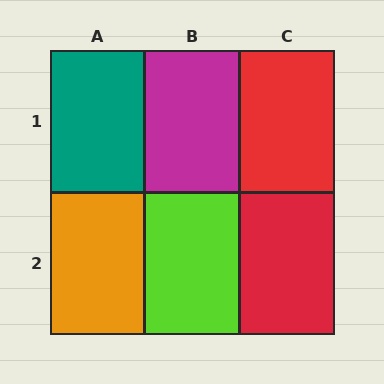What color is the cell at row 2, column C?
Red.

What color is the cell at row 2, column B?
Lime.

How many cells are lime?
1 cell is lime.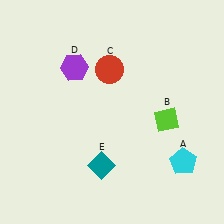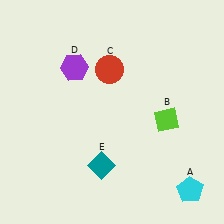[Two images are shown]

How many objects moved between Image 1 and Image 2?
1 object moved between the two images.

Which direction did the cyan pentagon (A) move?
The cyan pentagon (A) moved down.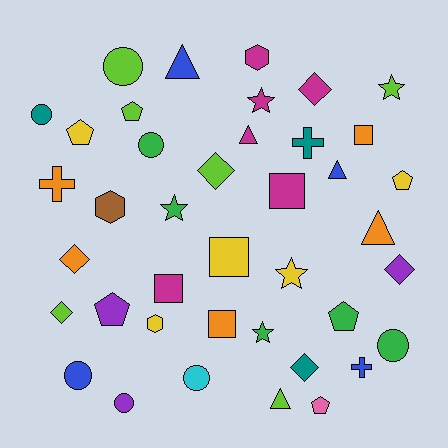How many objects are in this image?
There are 40 objects.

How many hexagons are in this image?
There are 3 hexagons.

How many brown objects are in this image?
There is 1 brown object.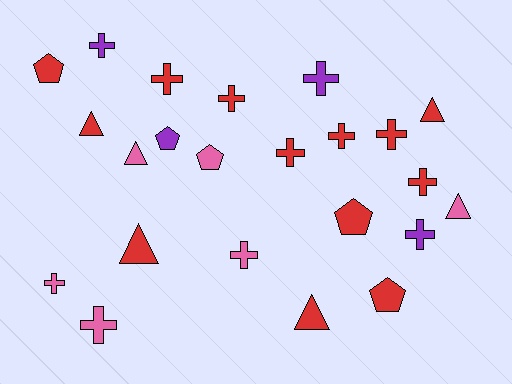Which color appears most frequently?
Red, with 13 objects.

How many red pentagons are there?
There are 3 red pentagons.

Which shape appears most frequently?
Cross, with 12 objects.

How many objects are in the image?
There are 23 objects.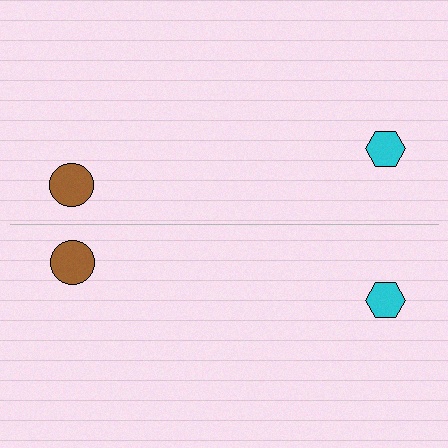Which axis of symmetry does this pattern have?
The pattern has a horizontal axis of symmetry running through the center of the image.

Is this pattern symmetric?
Yes, this pattern has bilateral (reflection) symmetry.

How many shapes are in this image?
There are 4 shapes in this image.